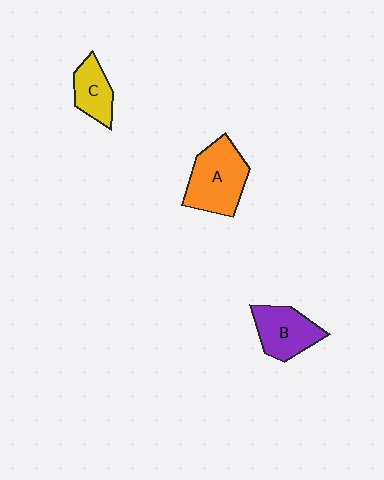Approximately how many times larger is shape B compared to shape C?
Approximately 1.4 times.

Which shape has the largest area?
Shape A (orange).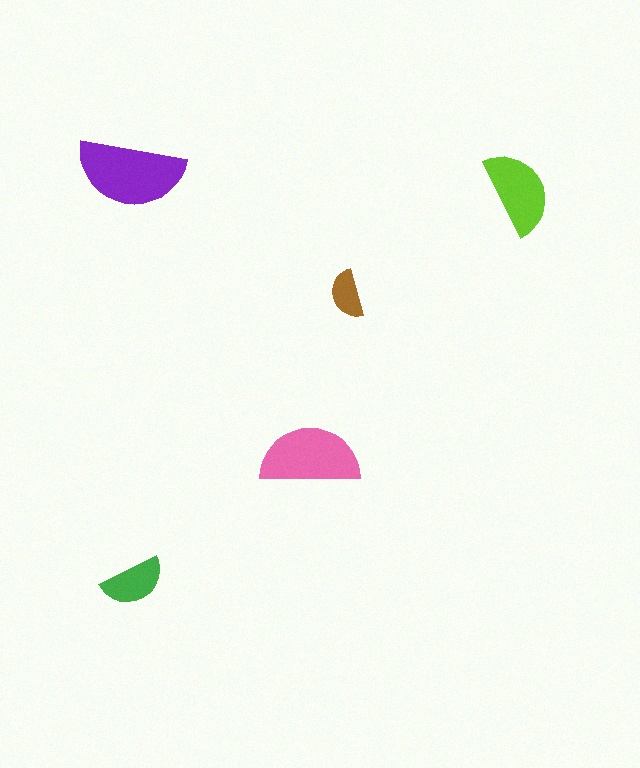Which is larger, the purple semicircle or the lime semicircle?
The purple one.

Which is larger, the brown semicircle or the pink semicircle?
The pink one.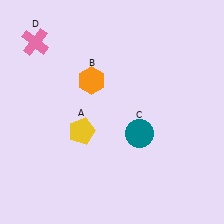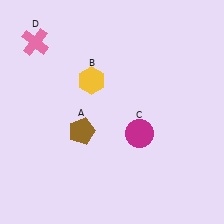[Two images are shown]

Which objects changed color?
A changed from yellow to brown. B changed from orange to yellow. C changed from teal to magenta.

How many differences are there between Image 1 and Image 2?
There are 3 differences between the two images.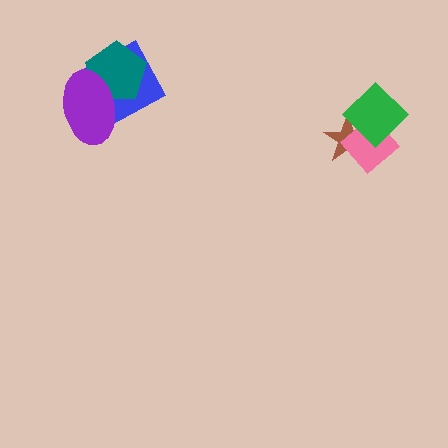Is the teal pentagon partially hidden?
Yes, it is partially covered by another shape.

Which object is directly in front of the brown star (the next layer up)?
The pink diamond is directly in front of the brown star.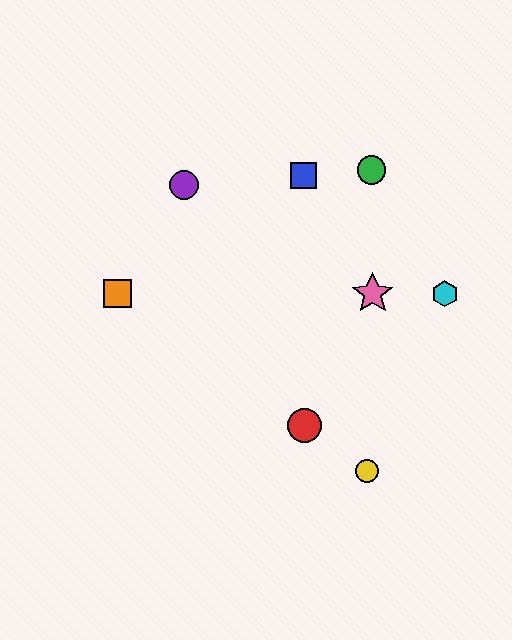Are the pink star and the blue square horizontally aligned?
No, the pink star is at y≈294 and the blue square is at y≈176.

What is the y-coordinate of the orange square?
The orange square is at y≈294.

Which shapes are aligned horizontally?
The orange square, the cyan hexagon, the pink star are aligned horizontally.